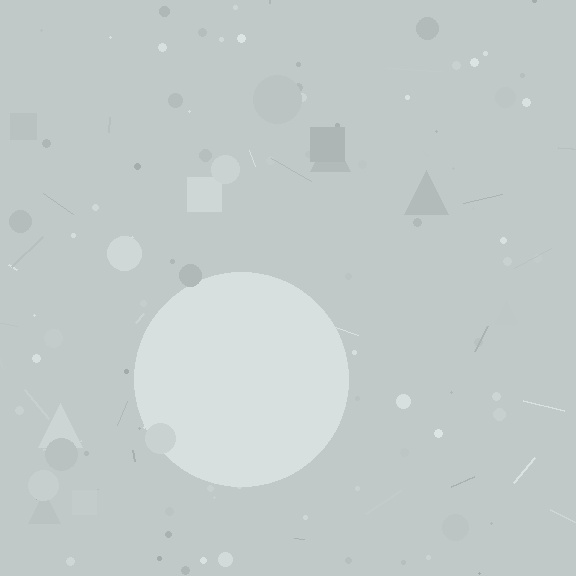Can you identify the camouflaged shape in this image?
The camouflaged shape is a circle.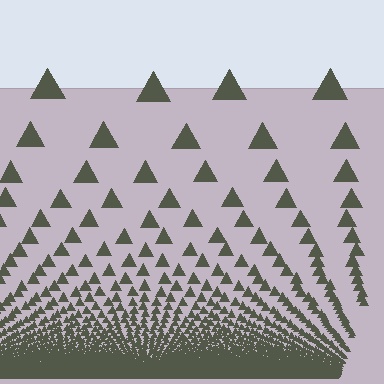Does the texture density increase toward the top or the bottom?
Density increases toward the bottom.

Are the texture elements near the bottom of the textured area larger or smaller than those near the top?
Smaller. The gradient is inverted — elements near the bottom are smaller and denser.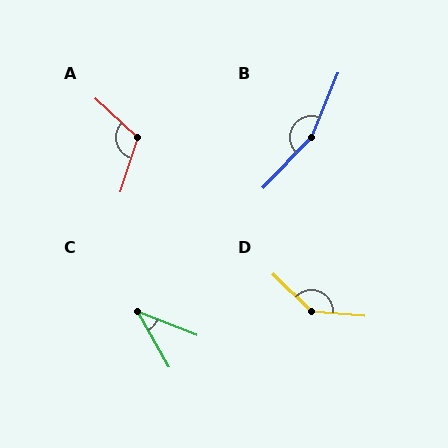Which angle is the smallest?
C, at approximately 39 degrees.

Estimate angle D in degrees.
Approximately 141 degrees.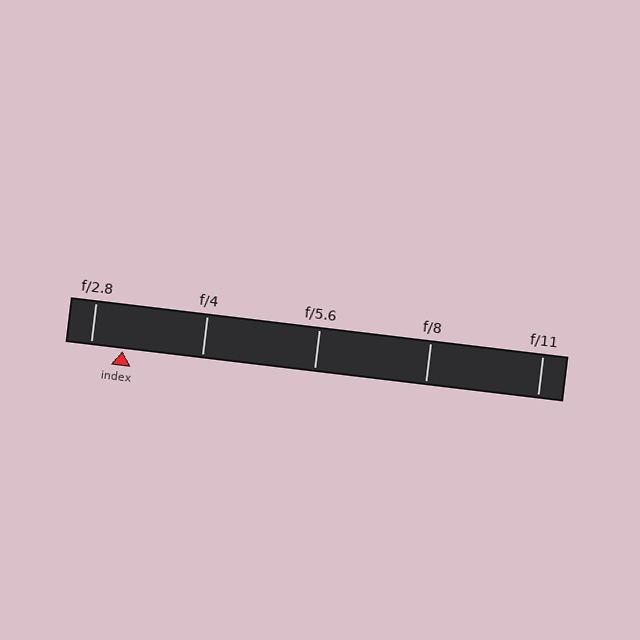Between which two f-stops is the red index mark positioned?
The index mark is between f/2.8 and f/4.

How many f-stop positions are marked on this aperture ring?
There are 5 f-stop positions marked.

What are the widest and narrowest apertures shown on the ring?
The widest aperture shown is f/2.8 and the narrowest is f/11.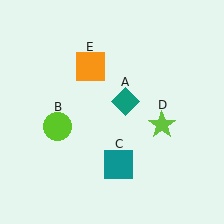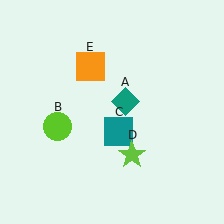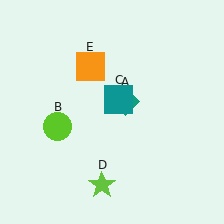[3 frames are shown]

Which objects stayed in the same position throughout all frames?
Teal diamond (object A) and lime circle (object B) and orange square (object E) remained stationary.